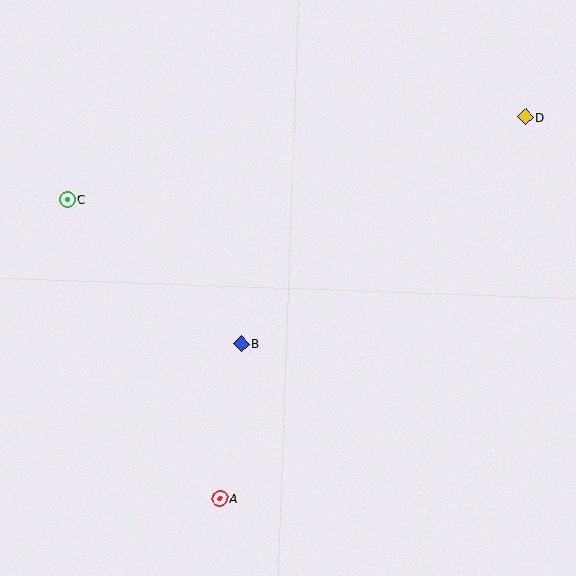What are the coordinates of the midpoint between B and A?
The midpoint between B and A is at (231, 421).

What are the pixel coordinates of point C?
Point C is at (67, 199).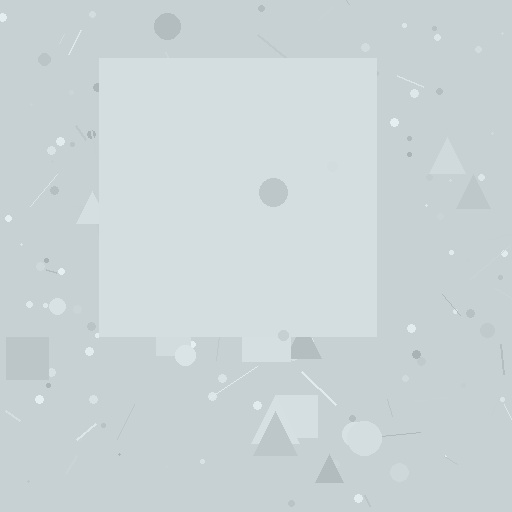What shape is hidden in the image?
A square is hidden in the image.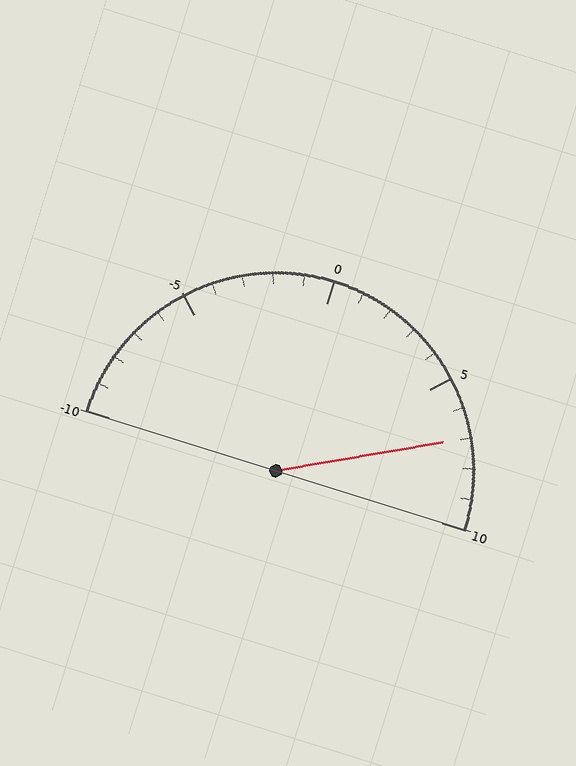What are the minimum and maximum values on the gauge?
The gauge ranges from -10 to 10.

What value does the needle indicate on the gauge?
The needle indicates approximately 7.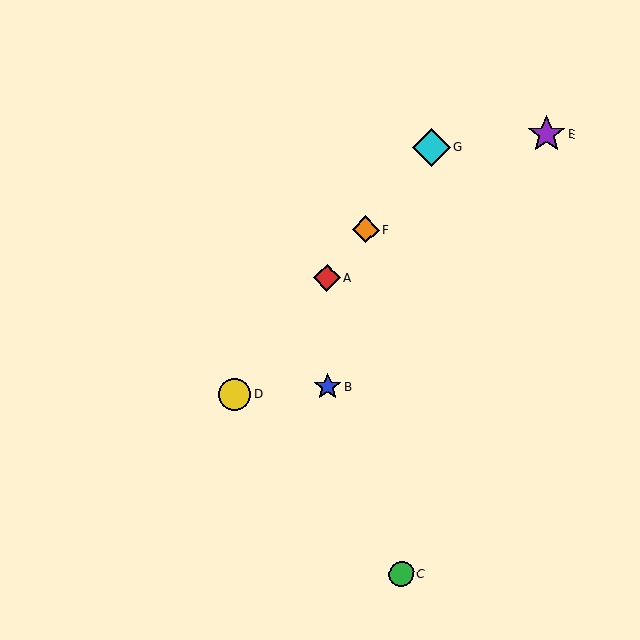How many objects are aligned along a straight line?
4 objects (A, D, F, G) are aligned along a straight line.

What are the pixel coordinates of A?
Object A is at (327, 278).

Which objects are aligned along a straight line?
Objects A, D, F, G are aligned along a straight line.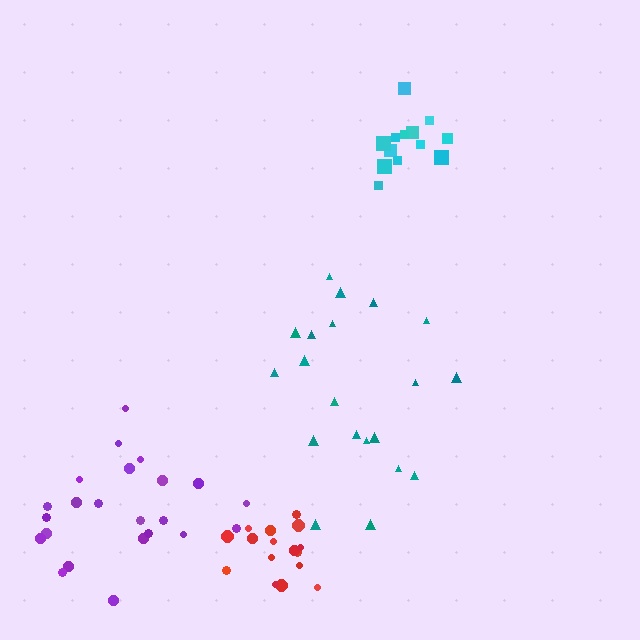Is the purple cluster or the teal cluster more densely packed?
Purple.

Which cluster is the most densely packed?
Red.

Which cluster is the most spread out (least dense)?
Teal.